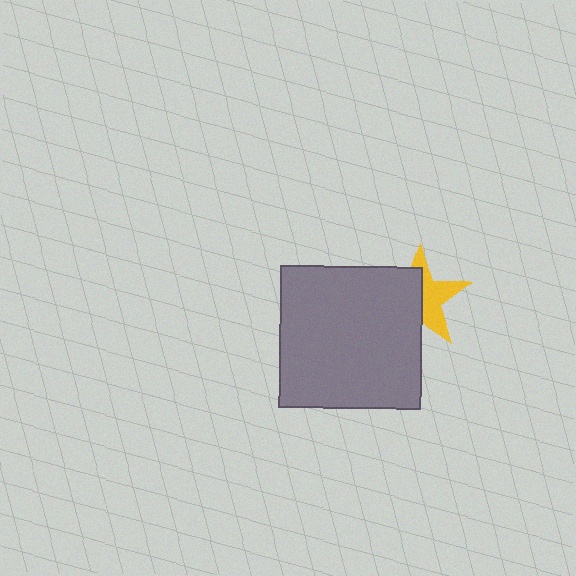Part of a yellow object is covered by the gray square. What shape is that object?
It is a star.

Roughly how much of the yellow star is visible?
About half of it is visible (roughly 47%).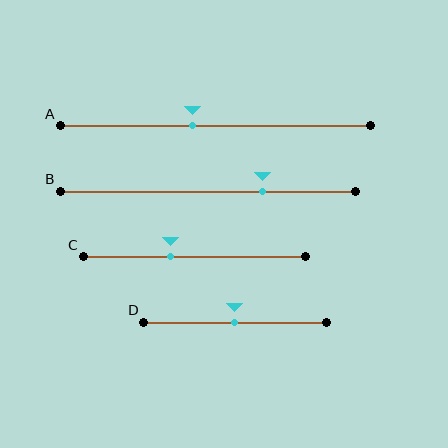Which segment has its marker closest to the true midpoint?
Segment D has its marker closest to the true midpoint.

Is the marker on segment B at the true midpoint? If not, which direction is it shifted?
No, the marker on segment B is shifted to the right by about 19% of the segment length.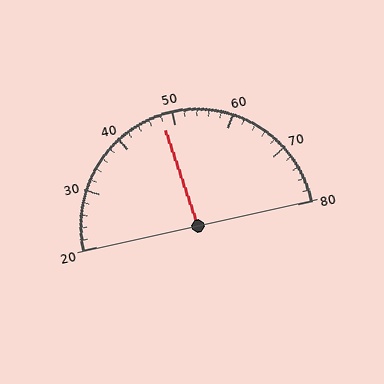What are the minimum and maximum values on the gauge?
The gauge ranges from 20 to 80.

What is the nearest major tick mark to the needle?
The nearest major tick mark is 50.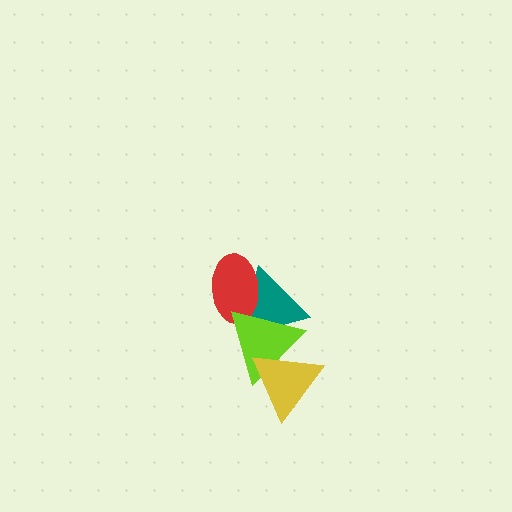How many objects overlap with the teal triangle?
2 objects overlap with the teal triangle.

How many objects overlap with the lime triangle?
3 objects overlap with the lime triangle.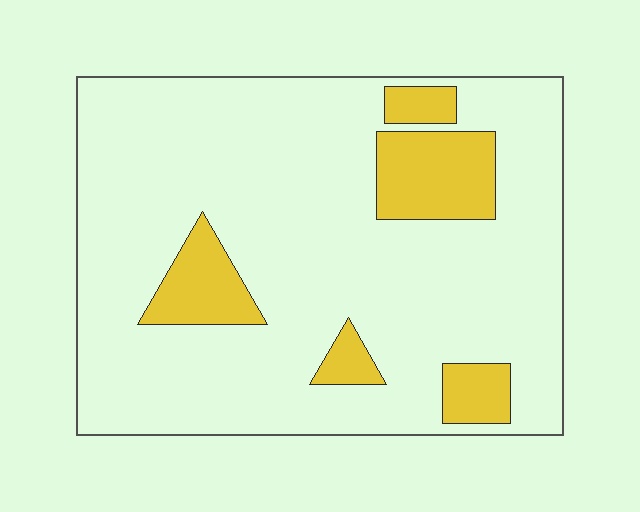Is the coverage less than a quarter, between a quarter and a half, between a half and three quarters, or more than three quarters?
Less than a quarter.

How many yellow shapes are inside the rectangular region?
5.